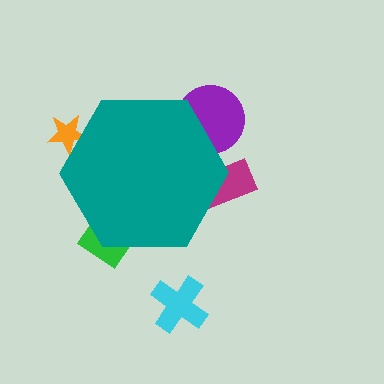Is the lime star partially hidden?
Yes, the lime star is partially hidden behind the teal hexagon.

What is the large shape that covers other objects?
A teal hexagon.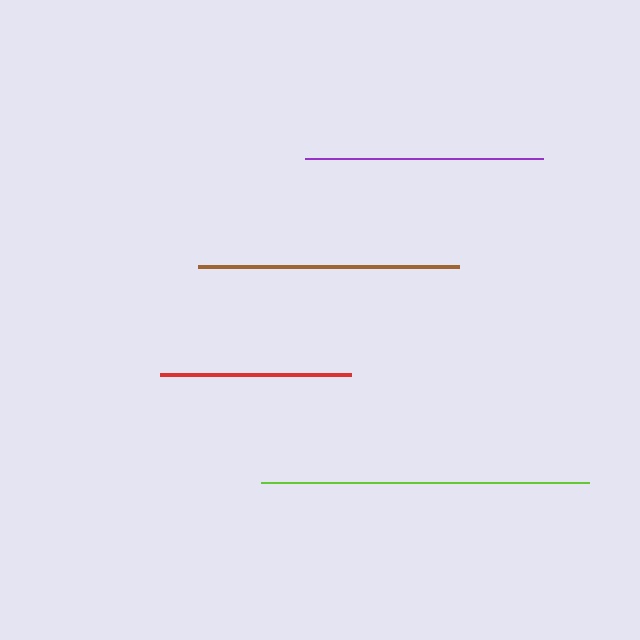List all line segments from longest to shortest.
From longest to shortest: lime, brown, purple, red.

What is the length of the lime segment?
The lime segment is approximately 328 pixels long.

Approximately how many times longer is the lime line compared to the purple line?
The lime line is approximately 1.4 times the length of the purple line.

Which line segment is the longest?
The lime line is the longest at approximately 328 pixels.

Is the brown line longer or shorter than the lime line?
The lime line is longer than the brown line.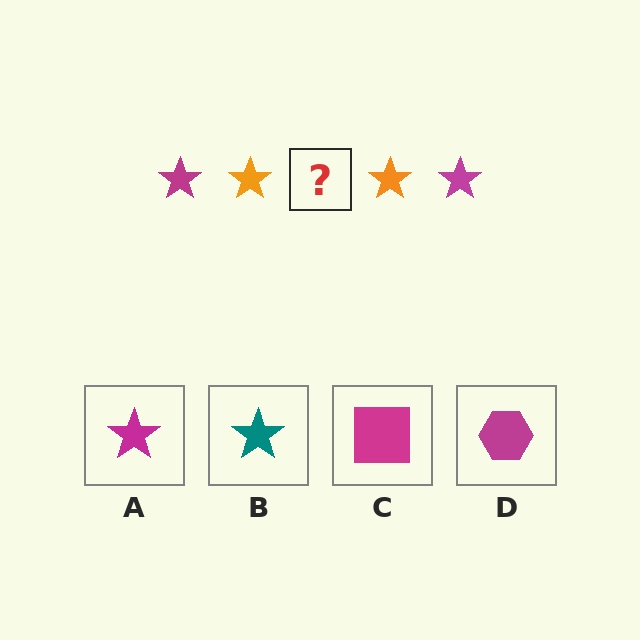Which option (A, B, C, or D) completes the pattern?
A.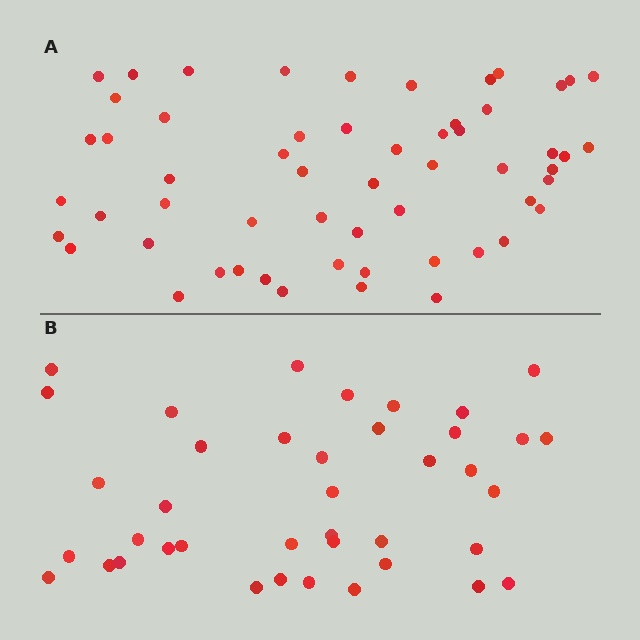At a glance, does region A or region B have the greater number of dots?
Region A (the top region) has more dots.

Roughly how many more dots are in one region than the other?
Region A has approximately 15 more dots than region B.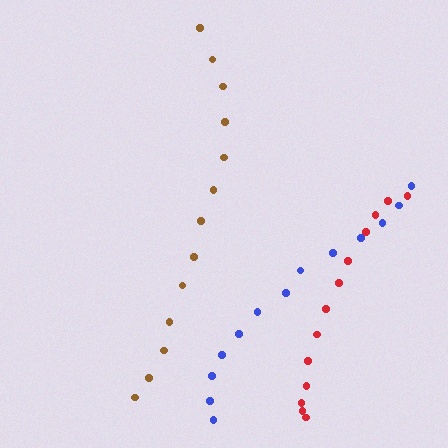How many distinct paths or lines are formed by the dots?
There are 3 distinct paths.